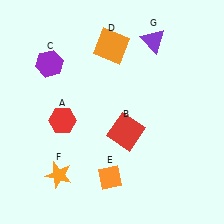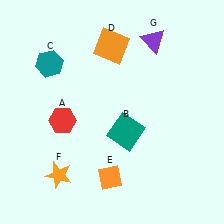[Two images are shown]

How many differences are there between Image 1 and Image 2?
There are 2 differences between the two images.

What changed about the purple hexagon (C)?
In Image 1, C is purple. In Image 2, it changed to teal.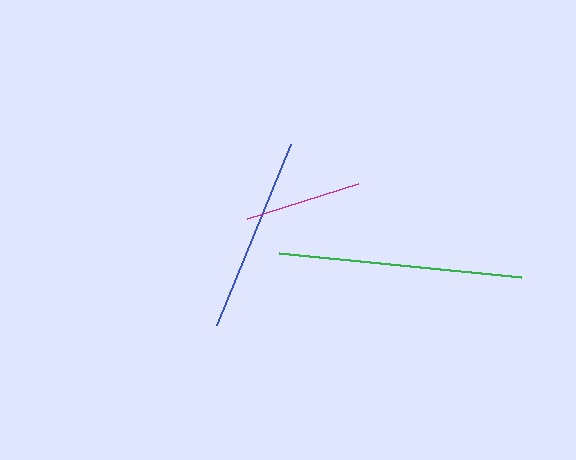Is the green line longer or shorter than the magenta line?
The green line is longer than the magenta line.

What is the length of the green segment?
The green segment is approximately 244 pixels long.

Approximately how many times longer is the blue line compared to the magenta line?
The blue line is approximately 1.7 times the length of the magenta line.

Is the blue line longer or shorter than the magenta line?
The blue line is longer than the magenta line.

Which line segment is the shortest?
The magenta line is the shortest at approximately 116 pixels.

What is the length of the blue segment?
The blue segment is approximately 195 pixels long.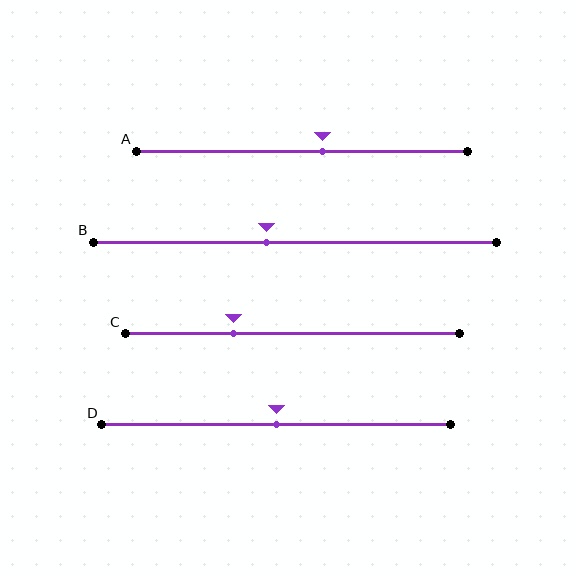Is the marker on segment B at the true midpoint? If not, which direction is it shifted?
No, the marker on segment B is shifted to the left by about 7% of the segment length.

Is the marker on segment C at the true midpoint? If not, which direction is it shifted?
No, the marker on segment C is shifted to the left by about 18% of the segment length.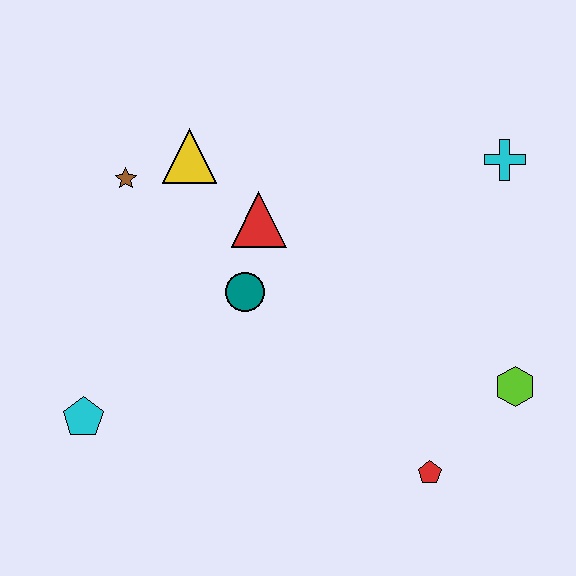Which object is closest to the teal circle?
The red triangle is closest to the teal circle.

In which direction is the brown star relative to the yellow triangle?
The brown star is to the left of the yellow triangle.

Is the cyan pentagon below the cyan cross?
Yes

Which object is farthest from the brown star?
The lime hexagon is farthest from the brown star.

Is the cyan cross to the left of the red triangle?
No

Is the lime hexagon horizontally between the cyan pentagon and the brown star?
No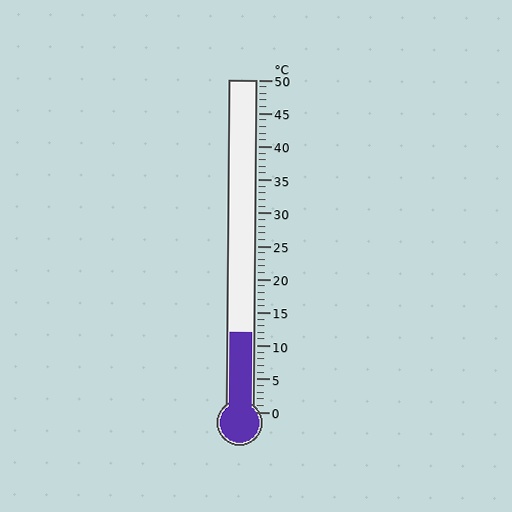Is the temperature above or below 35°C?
The temperature is below 35°C.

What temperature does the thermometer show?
The thermometer shows approximately 12°C.